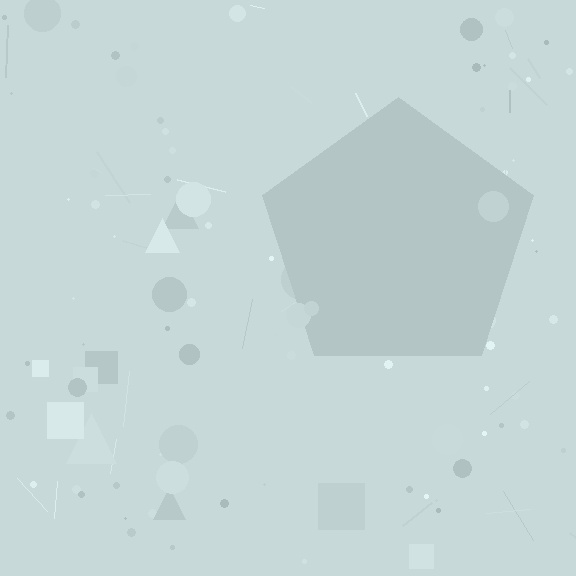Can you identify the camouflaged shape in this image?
The camouflaged shape is a pentagon.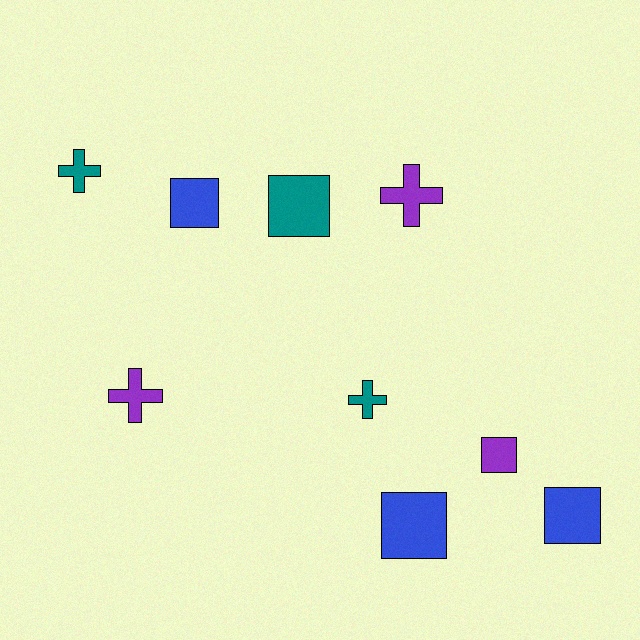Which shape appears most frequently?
Square, with 5 objects.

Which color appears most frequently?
Blue, with 3 objects.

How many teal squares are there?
There is 1 teal square.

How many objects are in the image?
There are 9 objects.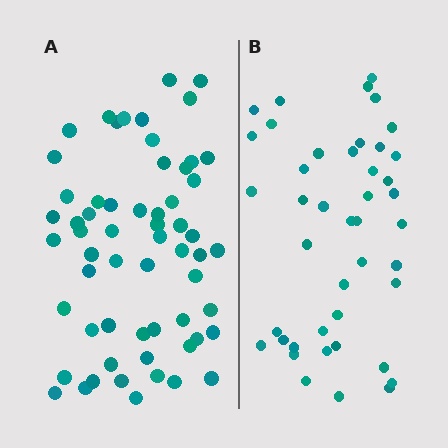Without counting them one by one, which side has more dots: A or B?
Region A (the left region) has more dots.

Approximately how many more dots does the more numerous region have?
Region A has approximately 15 more dots than region B.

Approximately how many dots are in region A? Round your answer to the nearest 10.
About 60 dots.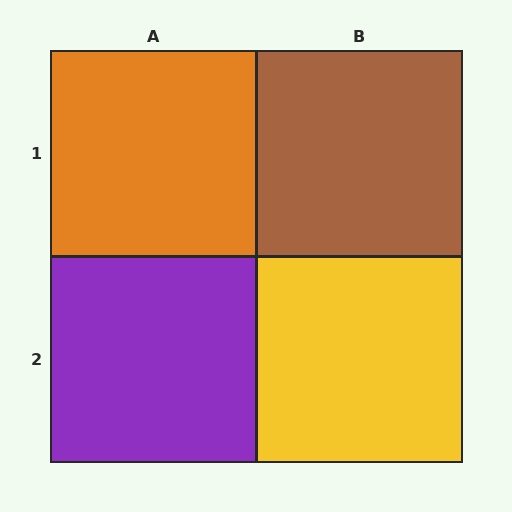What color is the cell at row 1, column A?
Orange.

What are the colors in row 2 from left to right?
Purple, yellow.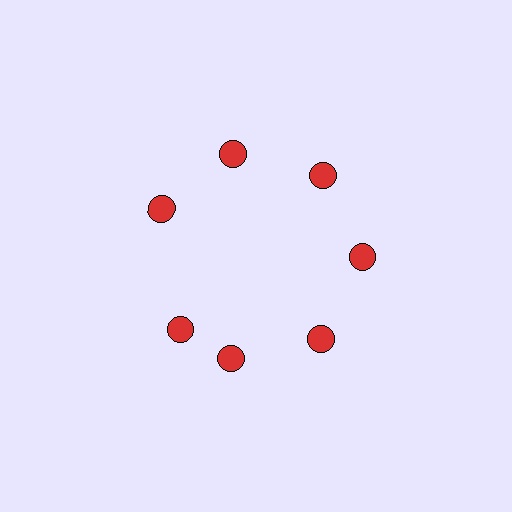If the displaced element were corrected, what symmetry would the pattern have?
It would have 7-fold rotational symmetry — the pattern would map onto itself every 51 degrees.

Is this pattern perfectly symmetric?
No. The 7 red circles are arranged in a ring, but one element near the 8 o'clock position is rotated out of alignment along the ring, breaking the 7-fold rotational symmetry.